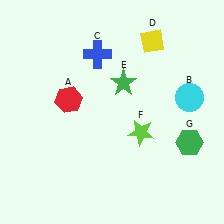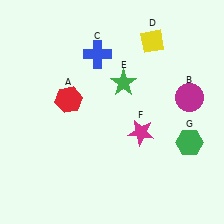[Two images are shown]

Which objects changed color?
B changed from cyan to magenta. F changed from lime to magenta.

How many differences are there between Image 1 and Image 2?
There are 2 differences between the two images.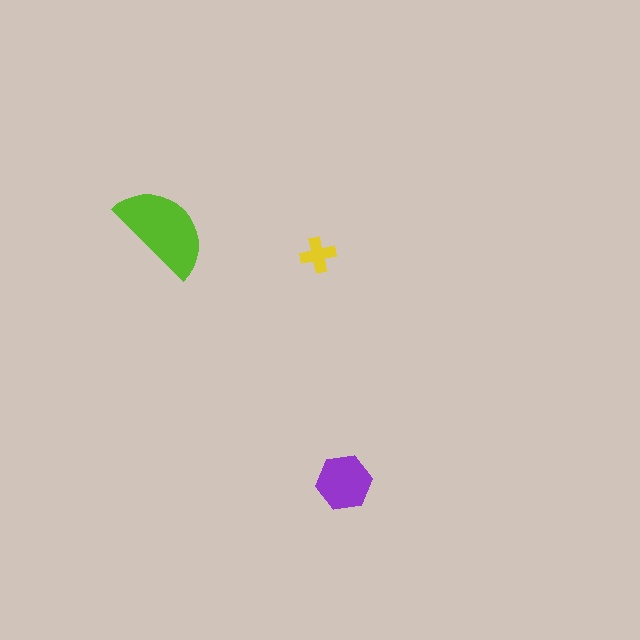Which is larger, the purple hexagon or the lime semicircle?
The lime semicircle.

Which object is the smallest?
The yellow cross.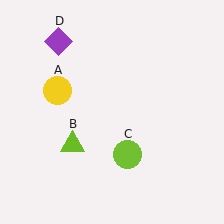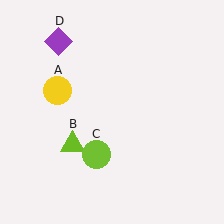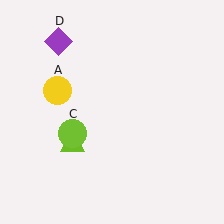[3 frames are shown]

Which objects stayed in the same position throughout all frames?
Yellow circle (object A) and lime triangle (object B) and purple diamond (object D) remained stationary.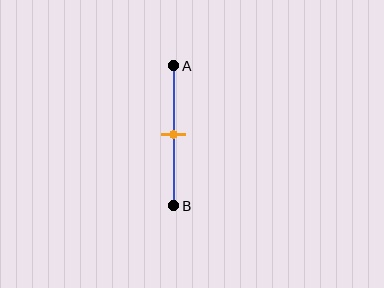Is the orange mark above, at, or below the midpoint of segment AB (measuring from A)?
The orange mark is approximately at the midpoint of segment AB.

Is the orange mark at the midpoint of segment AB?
Yes, the mark is approximately at the midpoint.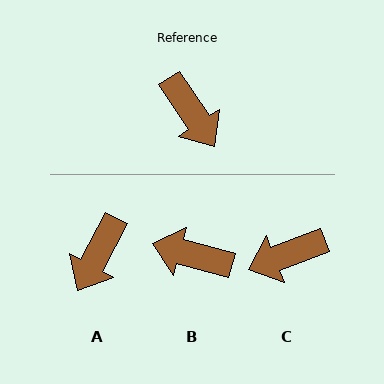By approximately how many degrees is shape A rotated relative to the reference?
Approximately 62 degrees clockwise.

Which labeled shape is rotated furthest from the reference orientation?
B, about 139 degrees away.